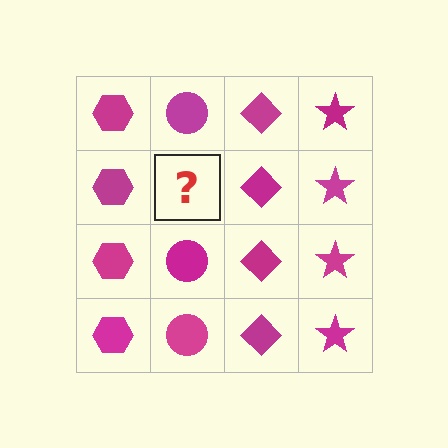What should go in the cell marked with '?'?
The missing cell should contain a magenta circle.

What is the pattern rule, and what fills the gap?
The rule is that each column has a consistent shape. The gap should be filled with a magenta circle.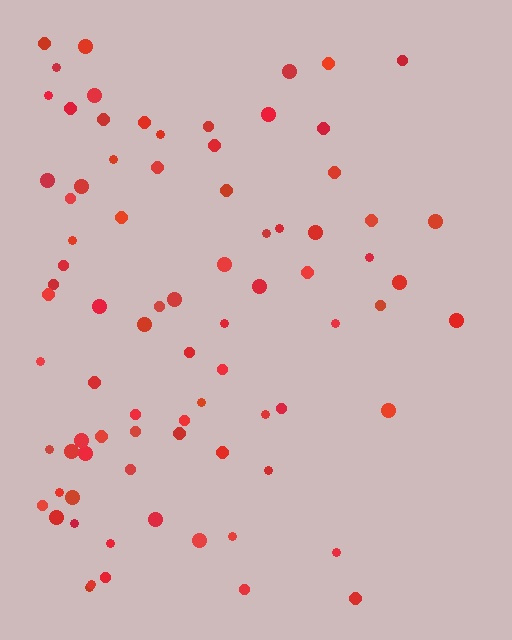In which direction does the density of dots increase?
From right to left, with the left side densest.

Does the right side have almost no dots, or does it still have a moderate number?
Still a moderate number, just noticeably fewer than the left.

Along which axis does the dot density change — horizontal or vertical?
Horizontal.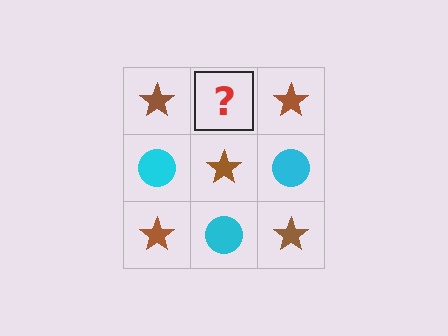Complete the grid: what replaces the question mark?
The question mark should be replaced with a cyan circle.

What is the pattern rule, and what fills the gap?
The rule is that it alternates brown star and cyan circle in a checkerboard pattern. The gap should be filled with a cyan circle.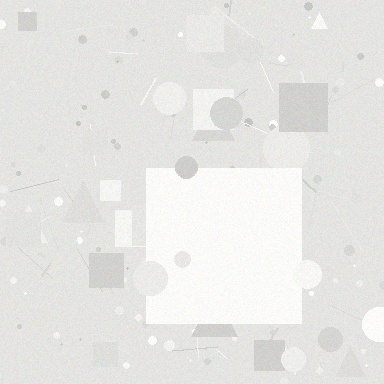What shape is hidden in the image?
A square is hidden in the image.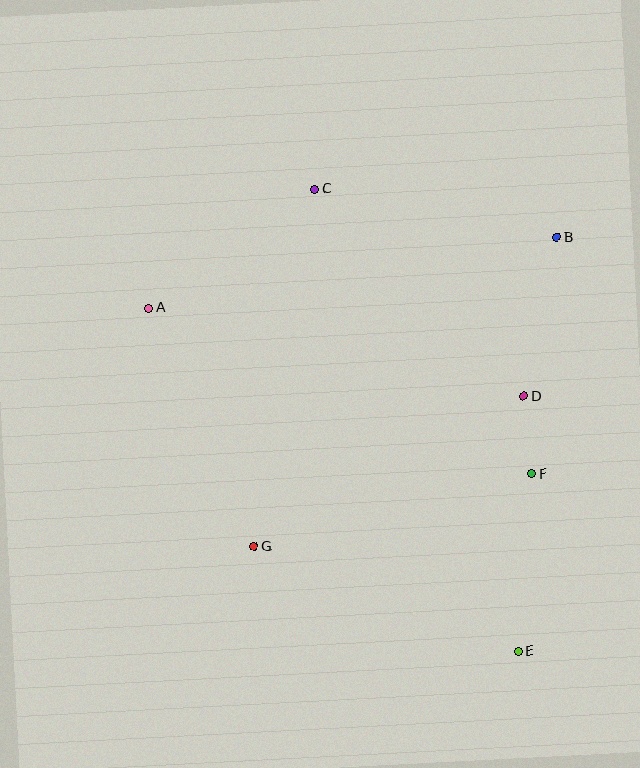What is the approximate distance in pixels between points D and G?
The distance between D and G is approximately 308 pixels.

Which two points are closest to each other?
Points D and F are closest to each other.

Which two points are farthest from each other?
Points C and E are farthest from each other.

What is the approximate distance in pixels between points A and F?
The distance between A and F is approximately 418 pixels.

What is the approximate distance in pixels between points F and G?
The distance between F and G is approximately 287 pixels.